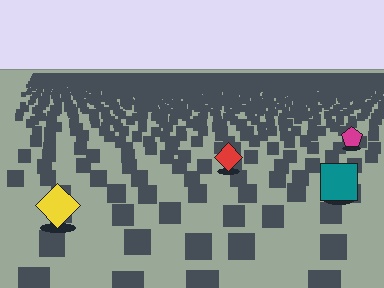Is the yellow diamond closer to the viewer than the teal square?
Yes. The yellow diamond is closer — you can tell from the texture gradient: the ground texture is coarser near it.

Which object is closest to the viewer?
The yellow diamond is closest. The texture marks near it are larger and more spread out.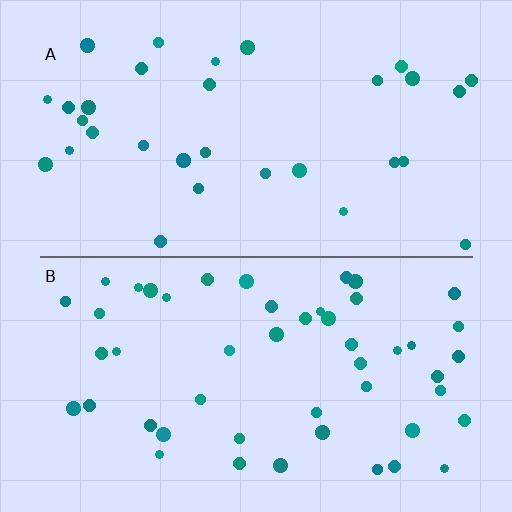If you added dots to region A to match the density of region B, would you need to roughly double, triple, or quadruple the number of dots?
Approximately double.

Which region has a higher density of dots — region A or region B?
B (the bottom).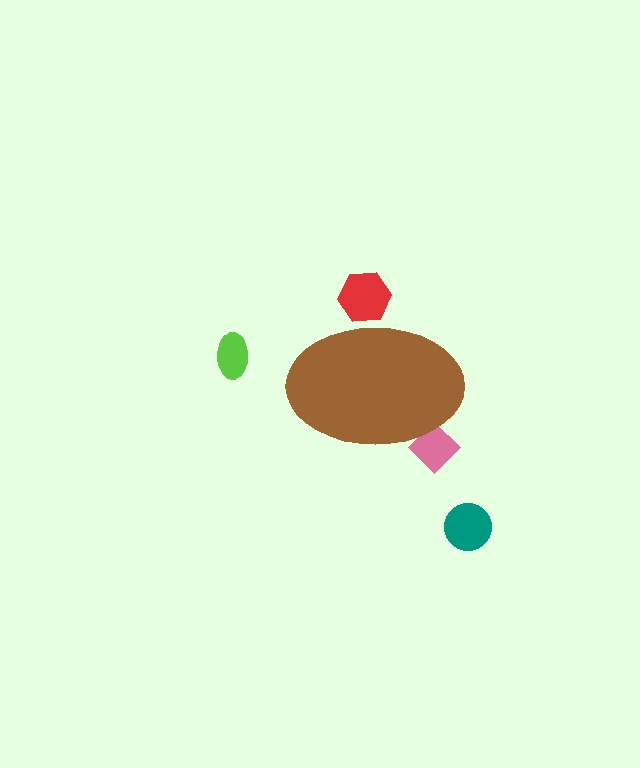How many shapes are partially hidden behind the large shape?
2 shapes are partially hidden.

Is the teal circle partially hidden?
No, the teal circle is fully visible.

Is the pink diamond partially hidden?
Yes, the pink diamond is partially hidden behind the brown ellipse.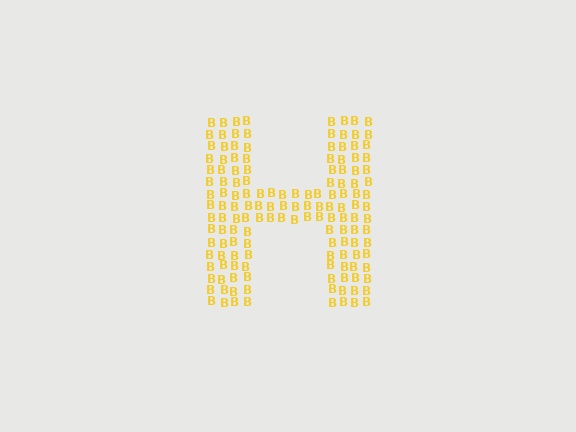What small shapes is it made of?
It is made of small letter B's.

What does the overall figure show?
The overall figure shows the letter H.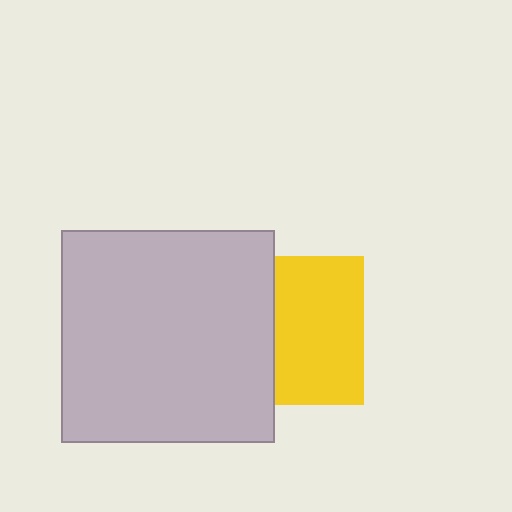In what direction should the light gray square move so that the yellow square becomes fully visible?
The light gray square should move left. That is the shortest direction to clear the overlap and leave the yellow square fully visible.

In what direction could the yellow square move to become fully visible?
The yellow square could move right. That would shift it out from behind the light gray square entirely.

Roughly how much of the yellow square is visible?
About half of it is visible (roughly 59%).